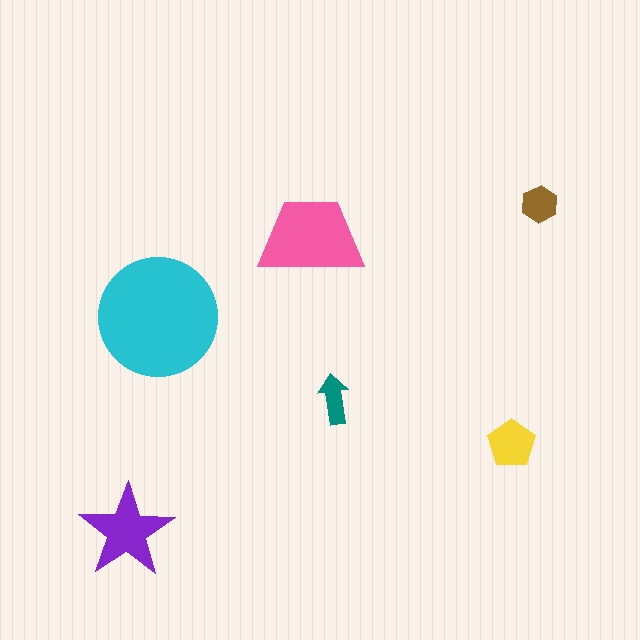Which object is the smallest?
The teal arrow.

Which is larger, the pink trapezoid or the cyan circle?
The cyan circle.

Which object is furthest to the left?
The purple star is leftmost.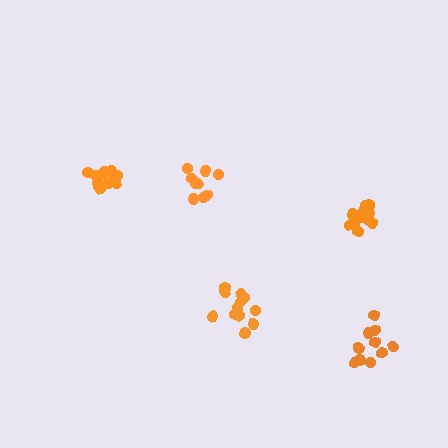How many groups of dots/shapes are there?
There are 5 groups.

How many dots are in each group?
Group 1: 10 dots, Group 2: 13 dots, Group 3: 14 dots, Group 4: 10 dots, Group 5: 13 dots (60 total).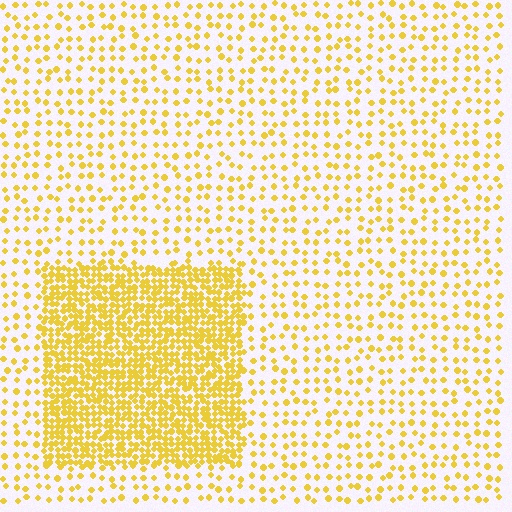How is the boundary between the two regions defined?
The boundary is defined by a change in element density (approximately 3.2x ratio). All elements are the same color, size, and shape.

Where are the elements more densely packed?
The elements are more densely packed inside the rectangle boundary.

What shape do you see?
I see a rectangle.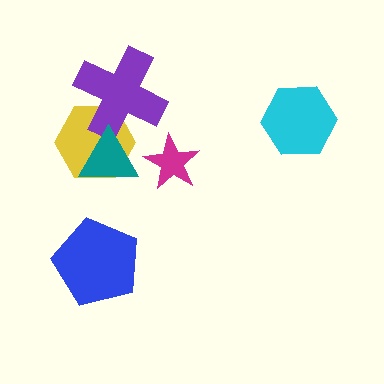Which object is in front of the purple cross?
The teal triangle is in front of the purple cross.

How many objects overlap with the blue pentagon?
0 objects overlap with the blue pentagon.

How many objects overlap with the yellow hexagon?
2 objects overlap with the yellow hexagon.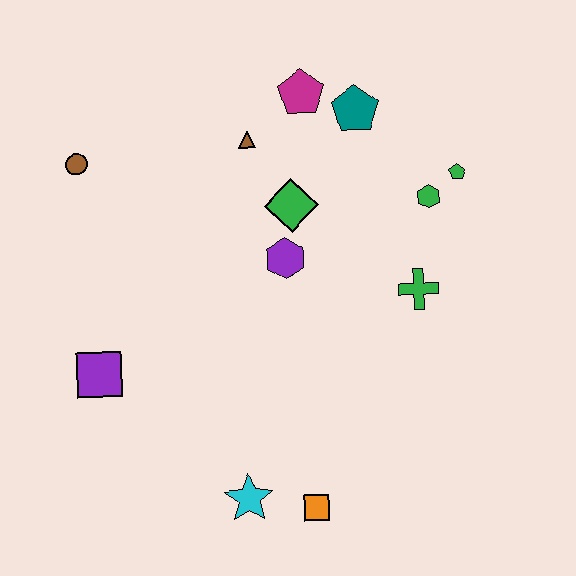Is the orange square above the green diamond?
No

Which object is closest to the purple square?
The cyan star is closest to the purple square.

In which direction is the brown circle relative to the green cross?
The brown circle is to the left of the green cross.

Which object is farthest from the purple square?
The green pentagon is farthest from the purple square.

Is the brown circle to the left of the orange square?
Yes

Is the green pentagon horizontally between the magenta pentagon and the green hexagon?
No